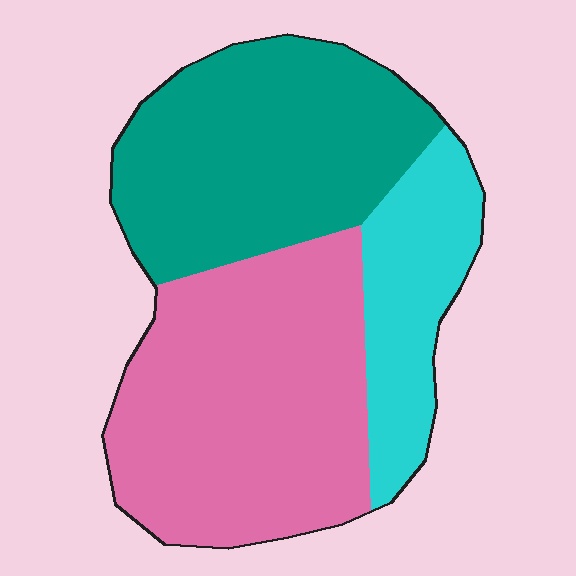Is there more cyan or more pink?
Pink.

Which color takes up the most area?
Pink, at roughly 45%.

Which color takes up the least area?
Cyan, at roughly 20%.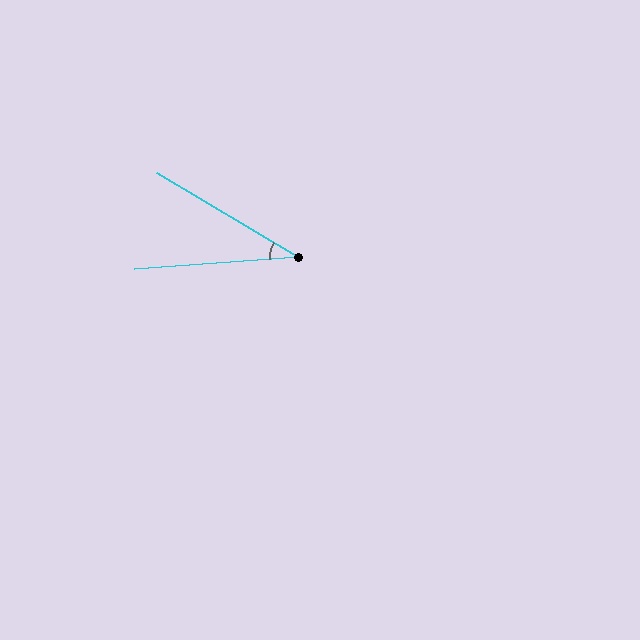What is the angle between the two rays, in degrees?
Approximately 35 degrees.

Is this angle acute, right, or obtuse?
It is acute.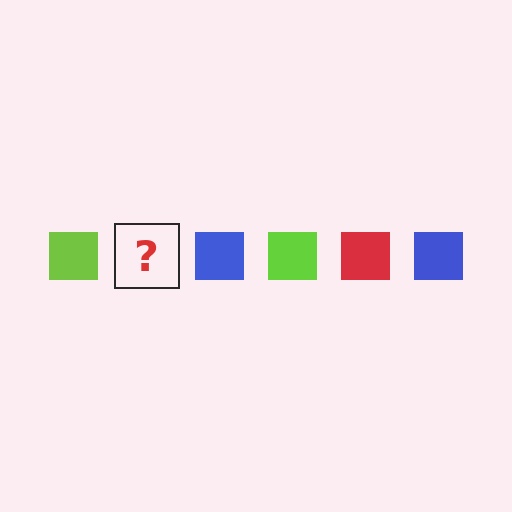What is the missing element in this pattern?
The missing element is a red square.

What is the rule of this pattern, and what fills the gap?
The rule is that the pattern cycles through lime, red, blue squares. The gap should be filled with a red square.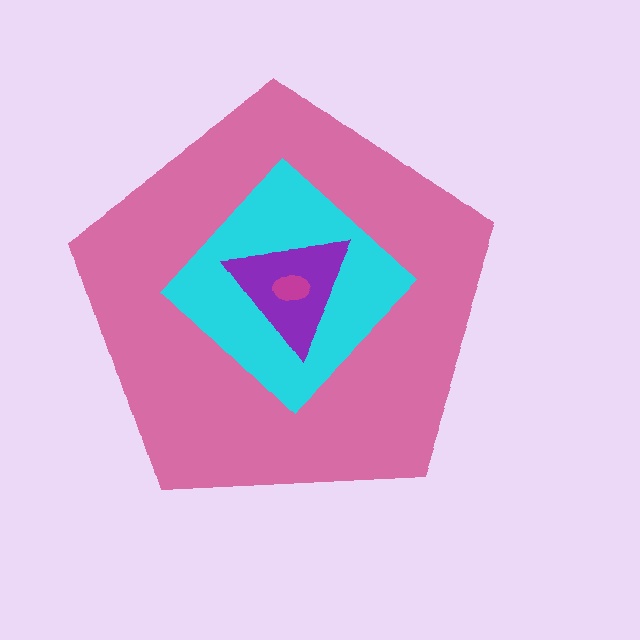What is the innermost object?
The magenta ellipse.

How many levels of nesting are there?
4.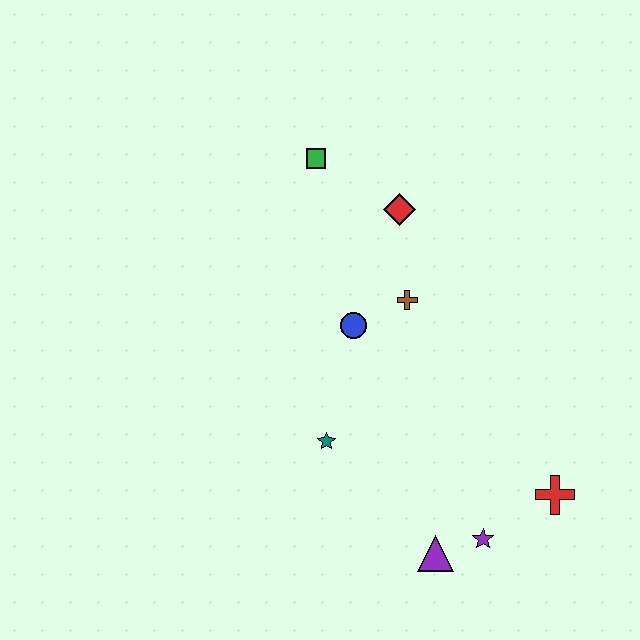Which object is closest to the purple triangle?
The purple star is closest to the purple triangle.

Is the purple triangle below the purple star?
Yes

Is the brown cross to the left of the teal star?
No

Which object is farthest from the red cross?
The green square is farthest from the red cross.